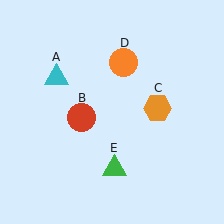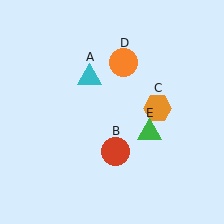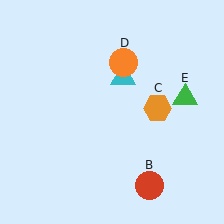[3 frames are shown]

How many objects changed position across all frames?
3 objects changed position: cyan triangle (object A), red circle (object B), green triangle (object E).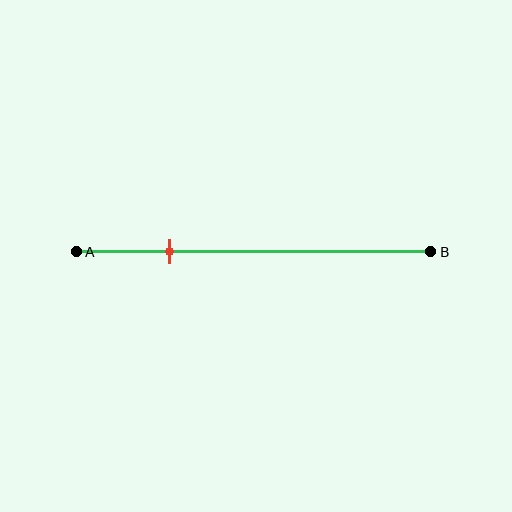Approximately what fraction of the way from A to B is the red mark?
The red mark is approximately 25% of the way from A to B.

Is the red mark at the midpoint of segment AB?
No, the mark is at about 25% from A, not at the 50% midpoint.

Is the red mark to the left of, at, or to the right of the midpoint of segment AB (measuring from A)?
The red mark is to the left of the midpoint of segment AB.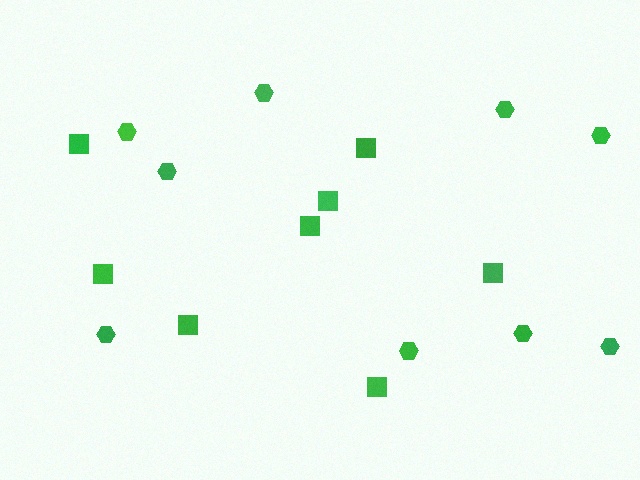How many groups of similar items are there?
There are 2 groups: one group of hexagons (9) and one group of squares (8).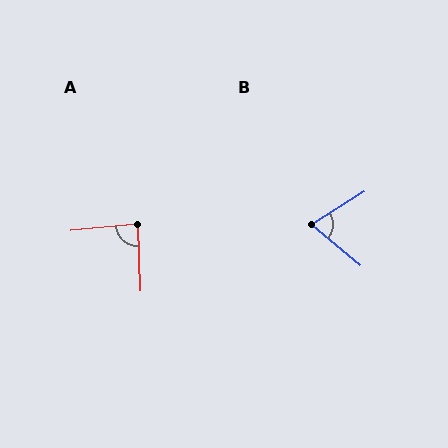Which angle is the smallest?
B, at approximately 72 degrees.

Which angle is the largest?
A, at approximately 87 degrees.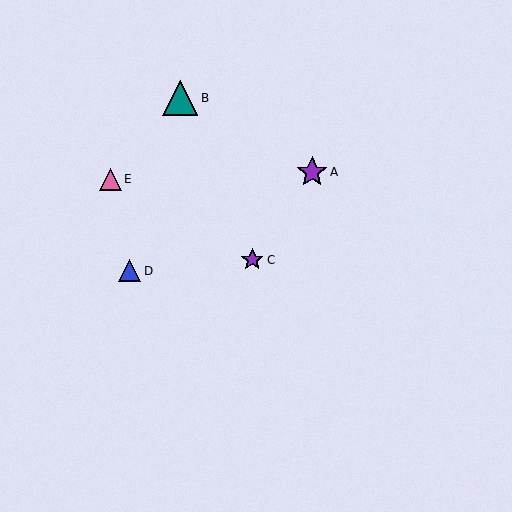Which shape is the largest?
The teal triangle (labeled B) is the largest.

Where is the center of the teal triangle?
The center of the teal triangle is at (180, 98).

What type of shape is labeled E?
Shape E is a pink triangle.